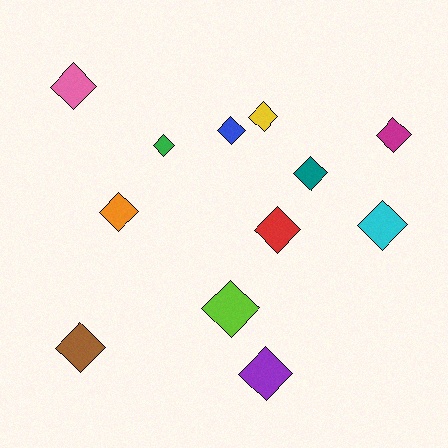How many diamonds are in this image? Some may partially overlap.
There are 12 diamonds.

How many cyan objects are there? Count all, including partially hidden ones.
There is 1 cyan object.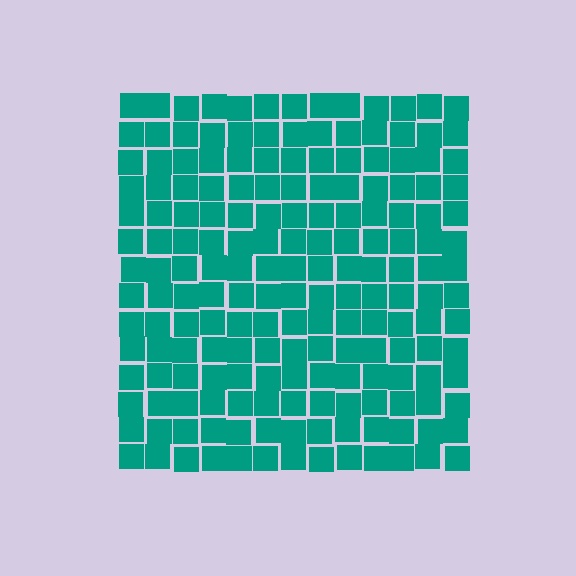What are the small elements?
The small elements are squares.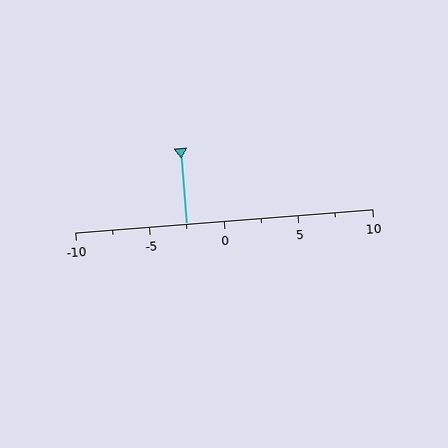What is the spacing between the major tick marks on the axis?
The major ticks are spaced 5 apart.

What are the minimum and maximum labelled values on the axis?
The axis runs from -10 to 10.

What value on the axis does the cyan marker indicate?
The marker indicates approximately -2.5.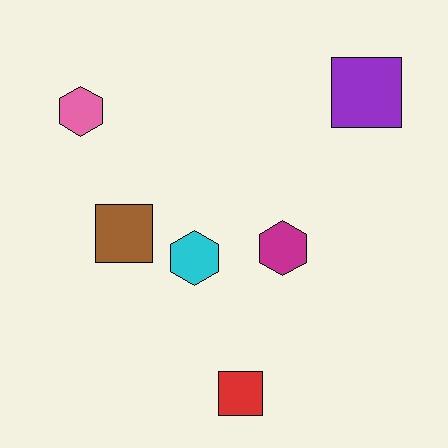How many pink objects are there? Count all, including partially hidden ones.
There is 1 pink object.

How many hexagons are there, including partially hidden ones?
There are 3 hexagons.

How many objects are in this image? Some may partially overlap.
There are 6 objects.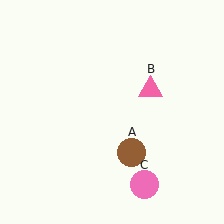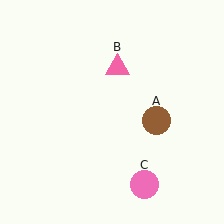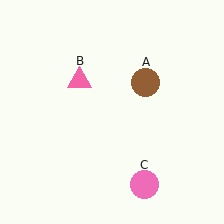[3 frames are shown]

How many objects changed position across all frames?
2 objects changed position: brown circle (object A), pink triangle (object B).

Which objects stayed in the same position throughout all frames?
Pink circle (object C) remained stationary.